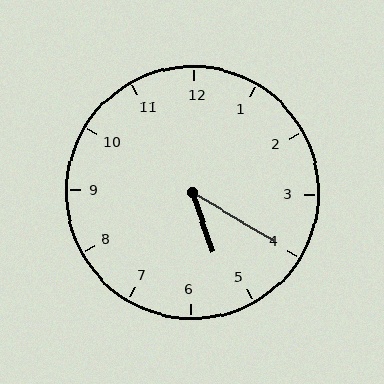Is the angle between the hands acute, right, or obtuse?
It is acute.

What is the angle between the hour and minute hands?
Approximately 40 degrees.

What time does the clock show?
5:20.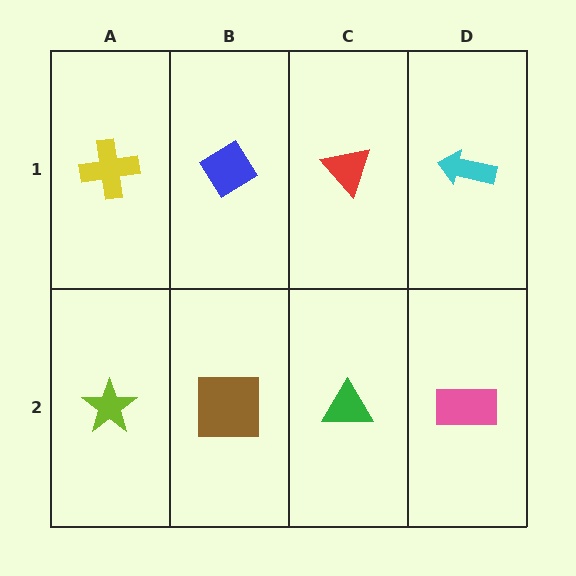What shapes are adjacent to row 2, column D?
A cyan arrow (row 1, column D), a green triangle (row 2, column C).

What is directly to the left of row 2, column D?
A green triangle.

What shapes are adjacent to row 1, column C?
A green triangle (row 2, column C), a blue diamond (row 1, column B), a cyan arrow (row 1, column D).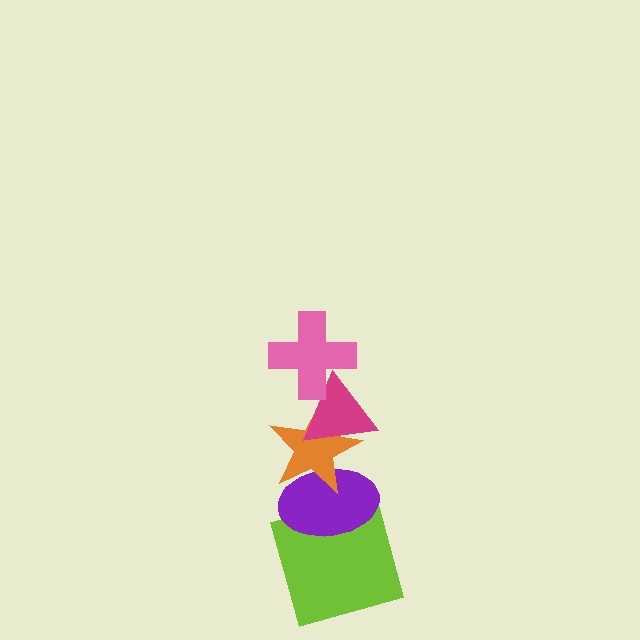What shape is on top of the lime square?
The purple ellipse is on top of the lime square.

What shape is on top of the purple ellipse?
The orange star is on top of the purple ellipse.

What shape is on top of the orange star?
The magenta triangle is on top of the orange star.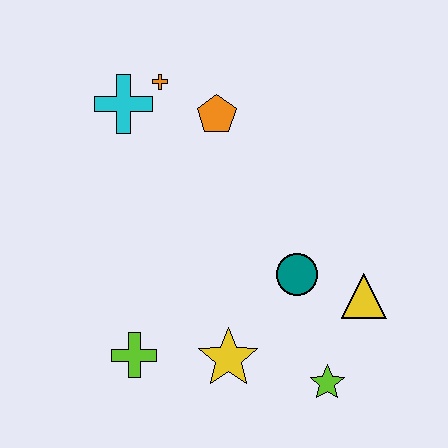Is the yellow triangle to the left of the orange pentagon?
No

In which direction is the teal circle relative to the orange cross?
The teal circle is below the orange cross.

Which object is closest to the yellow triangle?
The teal circle is closest to the yellow triangle.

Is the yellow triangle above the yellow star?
Yes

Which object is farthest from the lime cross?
The orange cross is farthest from the lime cross.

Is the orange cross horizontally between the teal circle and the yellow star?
No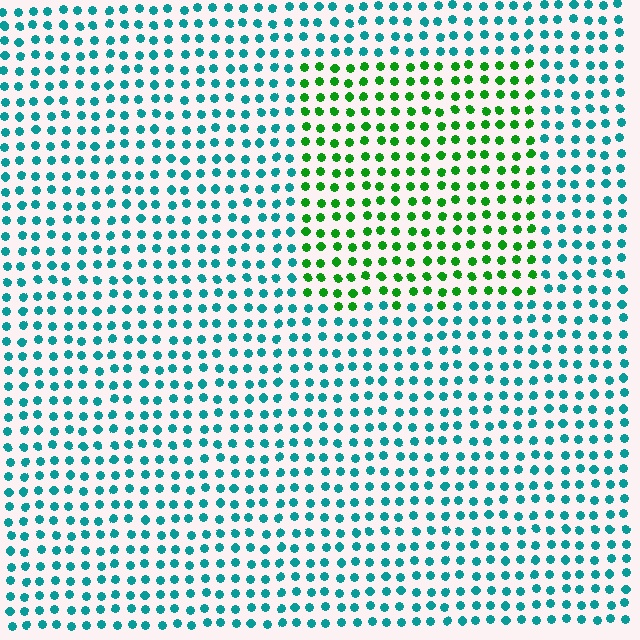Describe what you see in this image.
The image is filled with small teal elements in a uniform arrangement. A rectangle-shaped region is visible where the elements are tinted to a slightly different hue, forming a subtle color boundary.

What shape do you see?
I see a rectangle.